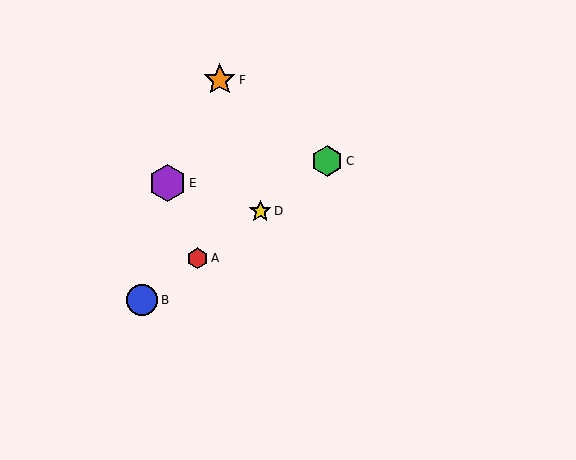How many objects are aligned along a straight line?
4 objects (A, B, C, D) are aligned along a straight line.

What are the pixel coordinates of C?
Object C is at (327, 161).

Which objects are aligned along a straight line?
Objects A, B, C, D are aligned along a straight line.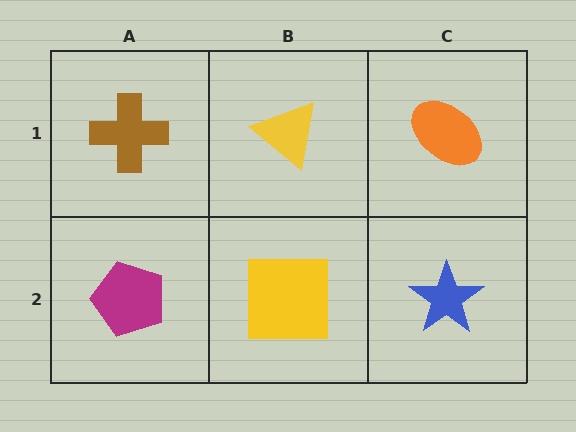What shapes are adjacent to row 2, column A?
A brown cross (row 1, column A), a yellow square (row 2, column B).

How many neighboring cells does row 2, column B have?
3.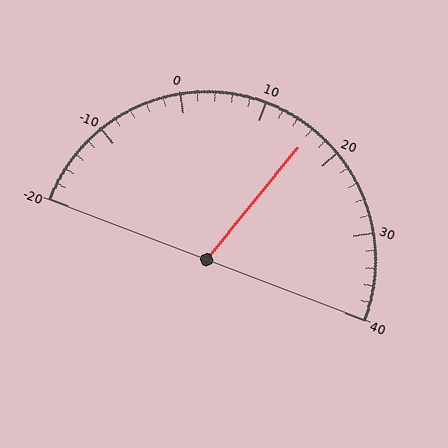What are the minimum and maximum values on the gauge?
The gauge ranges from -20 to 40.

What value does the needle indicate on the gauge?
The needle indicates approximately 16.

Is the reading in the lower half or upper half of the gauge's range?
The reading is in the upper half of the range (-20 to 40).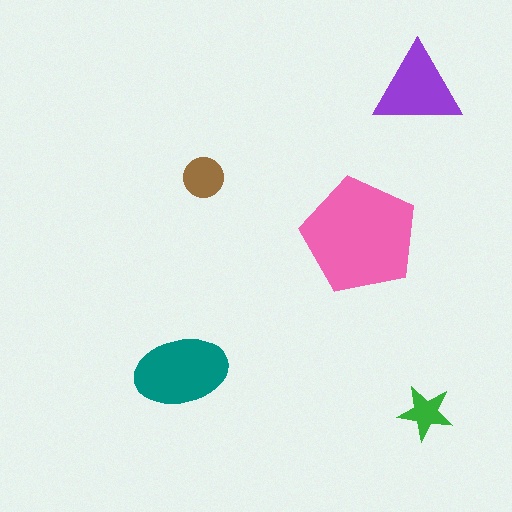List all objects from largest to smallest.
The pink pentagon, the teal ellipse, the purple triangle, the brown circle, the green star.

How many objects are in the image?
There are 5 objects in the image.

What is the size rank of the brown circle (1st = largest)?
4th.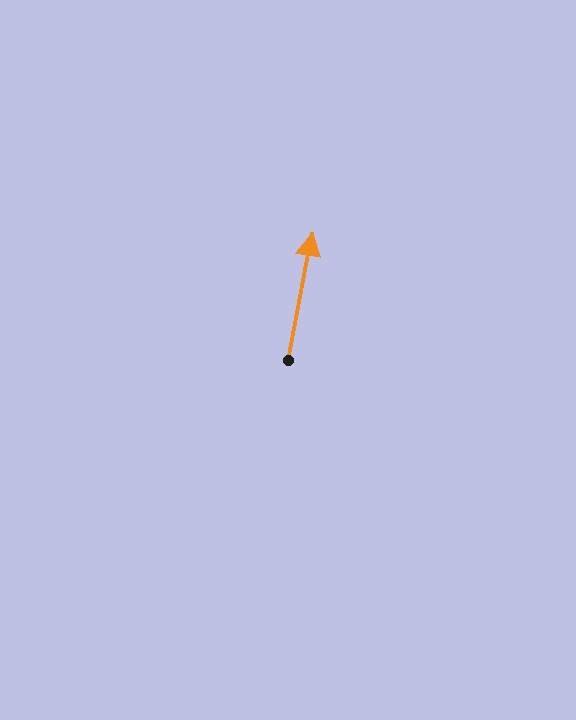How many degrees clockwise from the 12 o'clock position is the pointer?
Approximately 11 degrees.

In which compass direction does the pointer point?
North.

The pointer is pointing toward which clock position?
Roughly 12 o'clock.